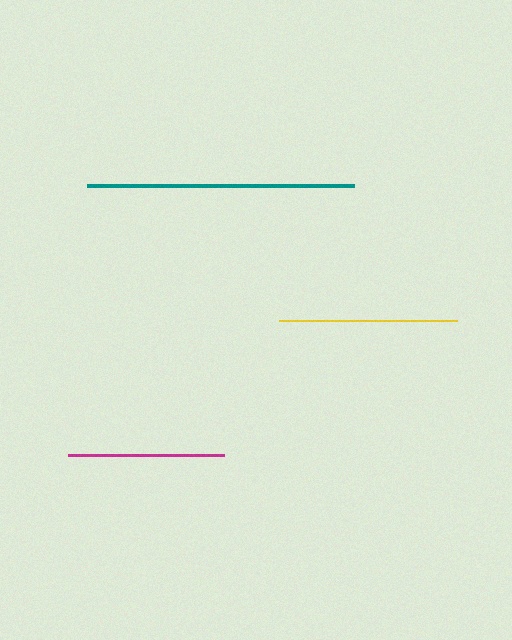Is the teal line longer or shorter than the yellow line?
The teal line is longer than the yellow line.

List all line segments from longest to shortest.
From longest to shortest: teal, yellow, magenta.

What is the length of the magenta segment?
The magenta segment is approximately 156 pixels long.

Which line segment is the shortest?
The magenta line is the shortest at approximately 156 pixels.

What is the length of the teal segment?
The teal segment is approximately 267 pixels long.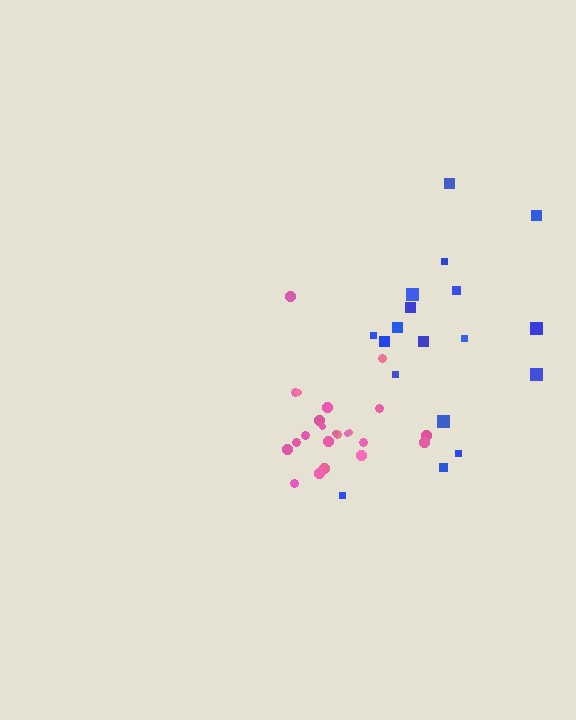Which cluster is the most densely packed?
Pink.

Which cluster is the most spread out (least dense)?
Blue.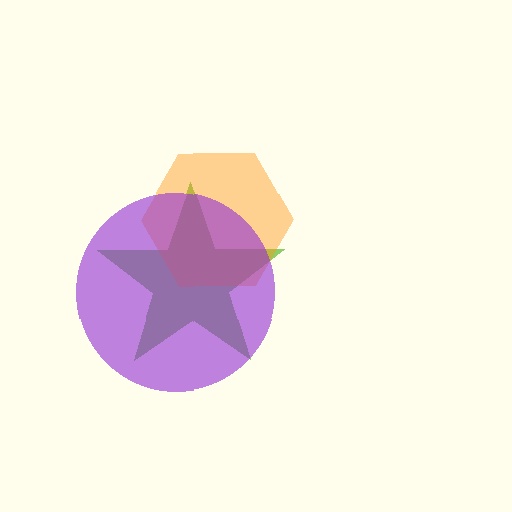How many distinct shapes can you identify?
There are 3 distinct shapes: a lime star, an orange hexagon, a purple circle.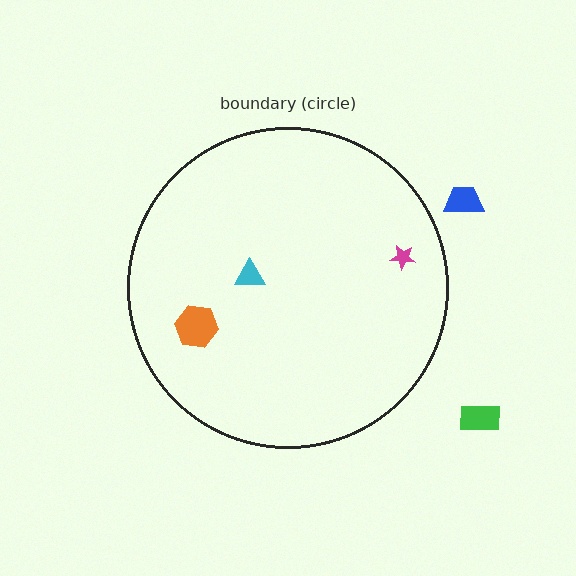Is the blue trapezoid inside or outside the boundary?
Outside.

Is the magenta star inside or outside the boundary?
Inside.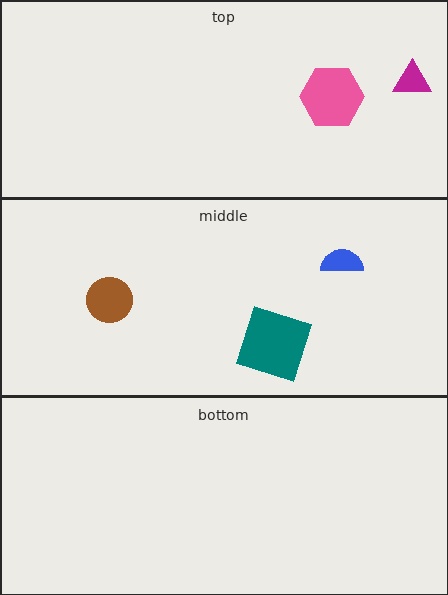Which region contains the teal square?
The middle region.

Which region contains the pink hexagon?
The top region.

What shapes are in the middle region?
The blue semicircle, the brown circle, the teal square.